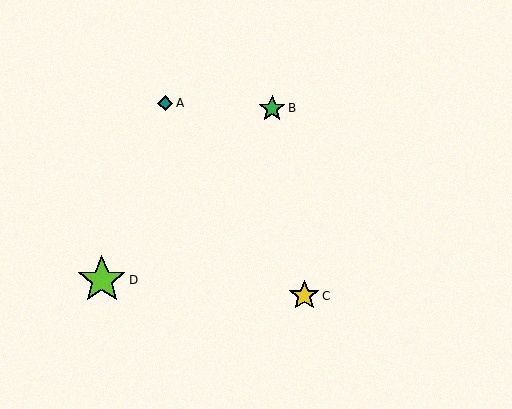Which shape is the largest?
The lime star (labeled D) is the largest.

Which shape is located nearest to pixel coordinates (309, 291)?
The yellow star (labeled C) at (304, 296) is nearest to that location.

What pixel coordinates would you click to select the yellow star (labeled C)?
Click at (304, 296) to select the yellow star C.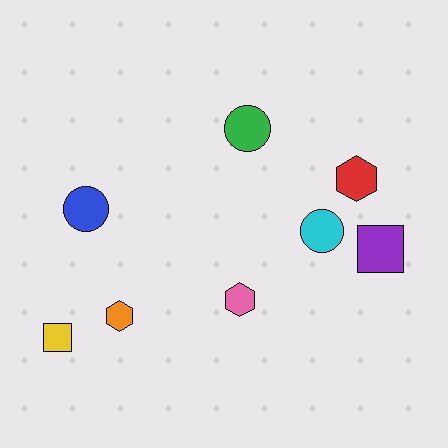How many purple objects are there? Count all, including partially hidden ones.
There is 1 purple object.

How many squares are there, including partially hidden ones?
There are 2 squares.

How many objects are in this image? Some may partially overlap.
There are 8 objects.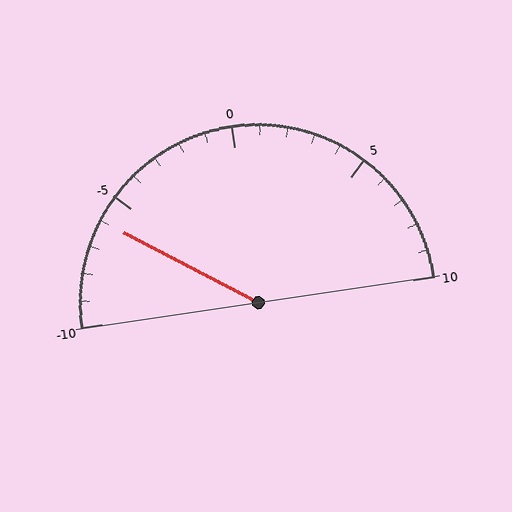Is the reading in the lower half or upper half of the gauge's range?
The reading is in the lower half of the range (-10 to 10).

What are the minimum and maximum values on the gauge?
The gauge ranges from -10 to 10.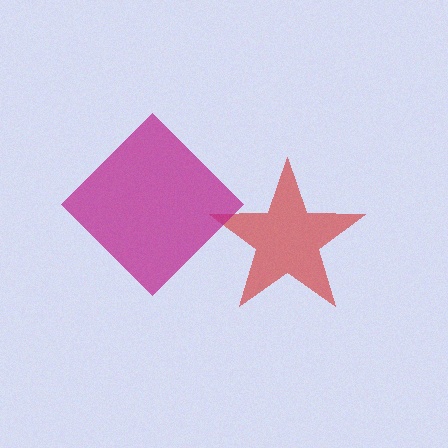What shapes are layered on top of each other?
The layered shapes are: a red star, a magenta diamond.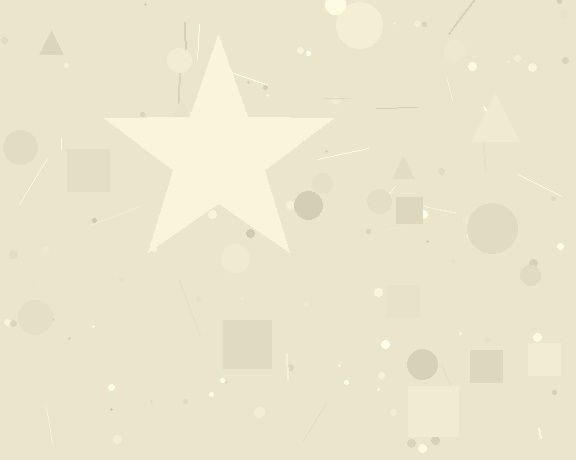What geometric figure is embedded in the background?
A star is embedded in the background.